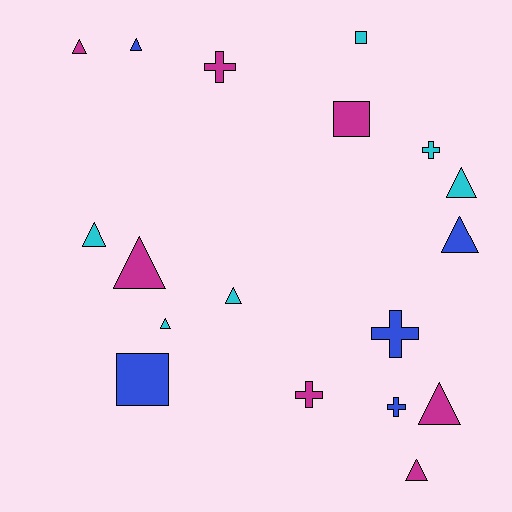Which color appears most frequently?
Magenta, with 7 objects.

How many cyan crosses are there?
There is 1 cyan cross.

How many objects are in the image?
There are 18 objects.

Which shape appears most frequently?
Triangle, with 10 objects.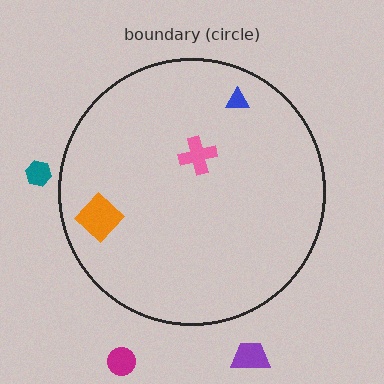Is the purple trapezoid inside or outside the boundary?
Outside.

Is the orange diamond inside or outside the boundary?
Inside.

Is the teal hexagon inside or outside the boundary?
Outside.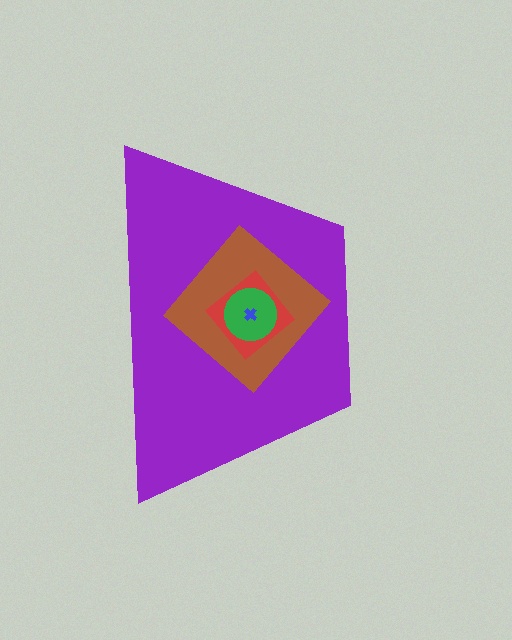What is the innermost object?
The blue cross.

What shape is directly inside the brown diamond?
The red diamond.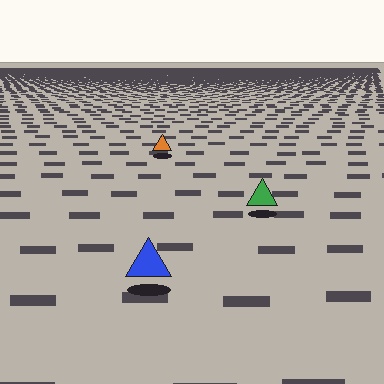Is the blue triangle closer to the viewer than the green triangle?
Yes. The blue triangle is closer — you can tell from the texture gradient: the ground texture is coarser near it.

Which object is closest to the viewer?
The blue triangle is closest. The texture marks near it are larger and more spread out.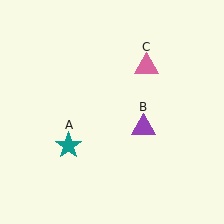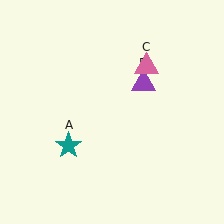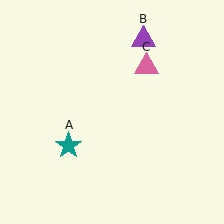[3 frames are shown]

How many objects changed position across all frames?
1 object changed position: purple triangle (object B).